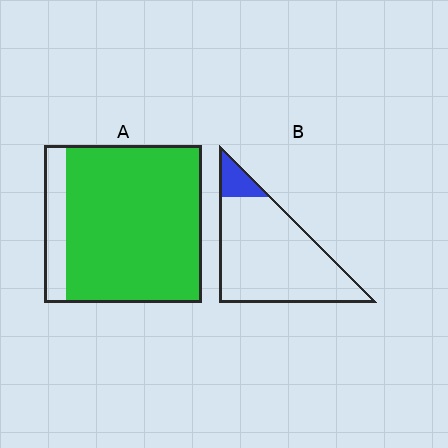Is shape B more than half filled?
No.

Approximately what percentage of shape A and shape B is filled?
A is approximately 85% and B is approximately 10%.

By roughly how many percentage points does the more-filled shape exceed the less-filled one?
By roughly 75 percentage points (A over B).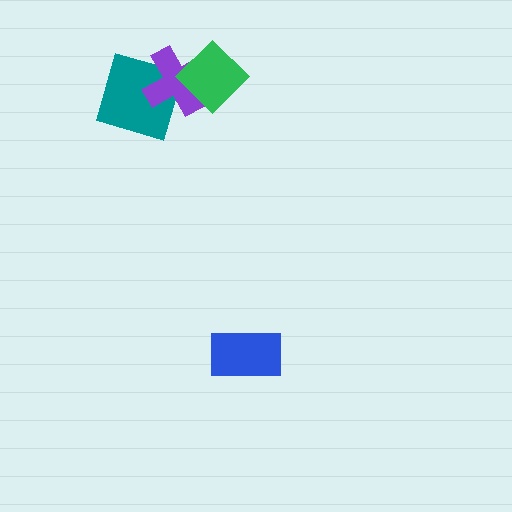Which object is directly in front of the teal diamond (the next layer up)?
The purple cross is directly in front of the teal diamond.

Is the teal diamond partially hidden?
Yes, it is partially covered by another shape.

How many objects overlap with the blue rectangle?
0 objects overlap with the blue rectangle.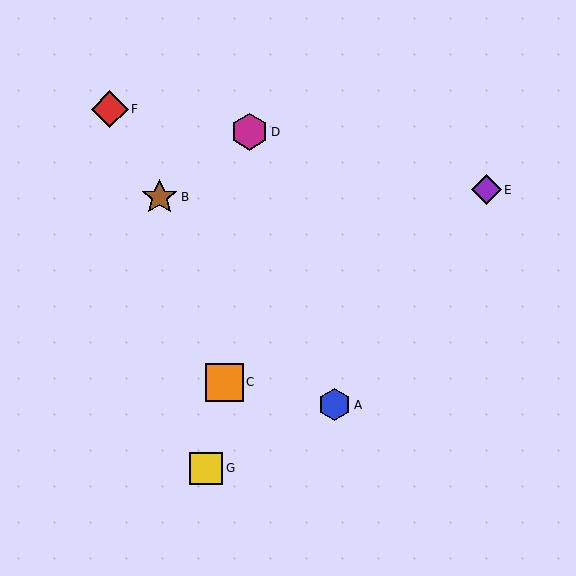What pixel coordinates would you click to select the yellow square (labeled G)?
Click at (206, 468) to select the yellow square G.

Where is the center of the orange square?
The center of the orange square is at (225, 383).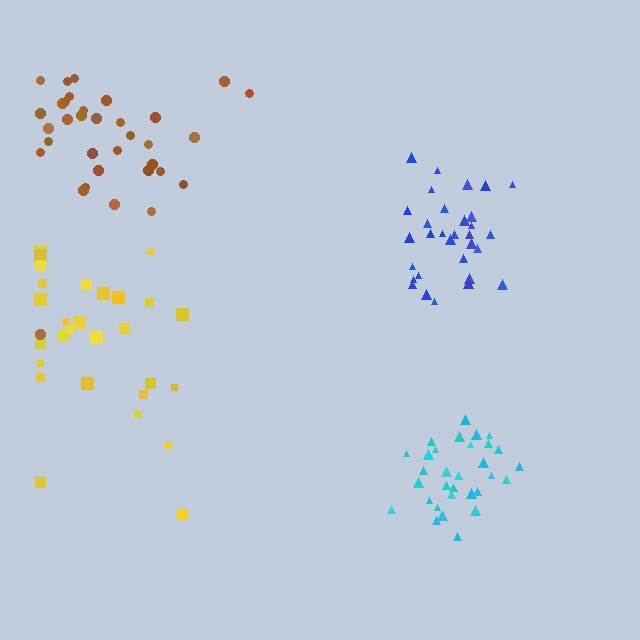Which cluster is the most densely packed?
Cyan.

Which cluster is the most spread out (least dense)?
Yellow.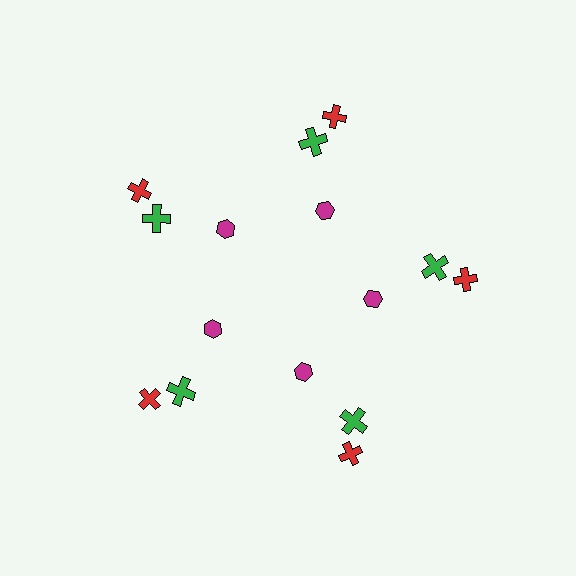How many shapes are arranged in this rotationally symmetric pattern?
There are 15 shapes, arranged in 5 groups of 3.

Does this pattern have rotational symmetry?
Yes, this pattern has 5-fold rotational symmetry. It looks the same after rotating 72 degrees around the center.